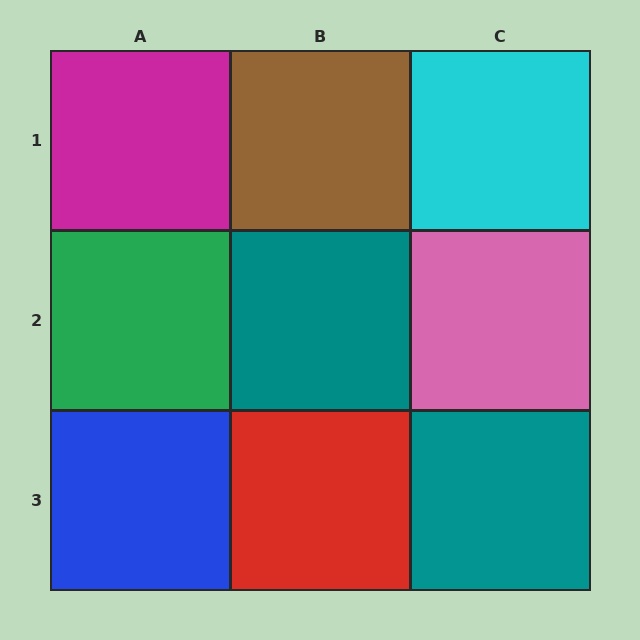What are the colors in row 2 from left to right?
Green, teal, pink.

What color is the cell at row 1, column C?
Cyan.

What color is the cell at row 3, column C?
Teal.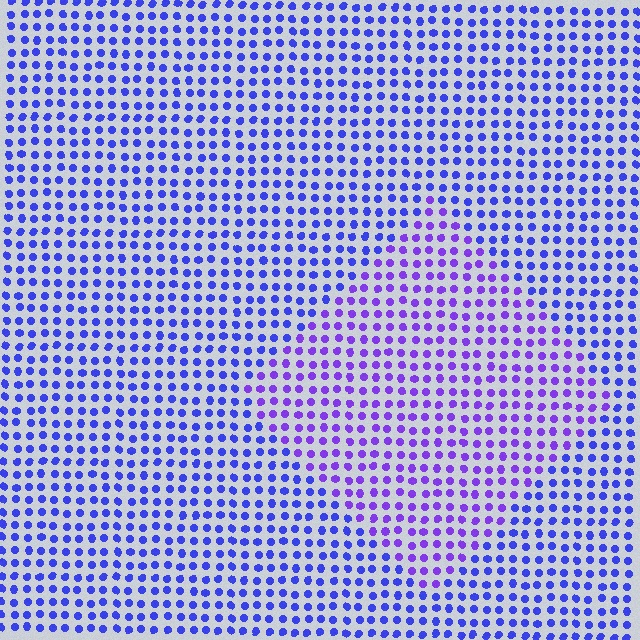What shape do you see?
I see a diamond.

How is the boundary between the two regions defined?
The boundary is defined purely by a slight shift in hue (about 29 degrees). Spacing, size, and orientation are identical on both sides.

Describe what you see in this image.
The image is filled with small blue elements in a uniform arrangement. A diamond-shaped region is visible where the elements are tinted to a slightly different hue, forming a subtle color boundary.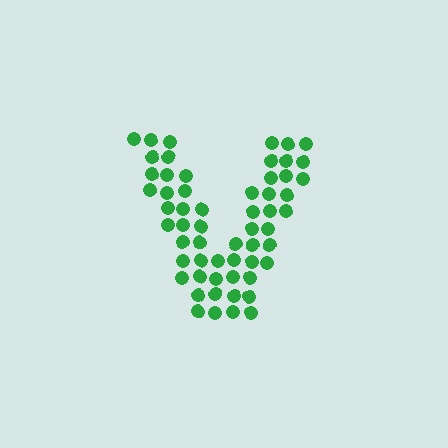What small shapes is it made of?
It is made of small circles.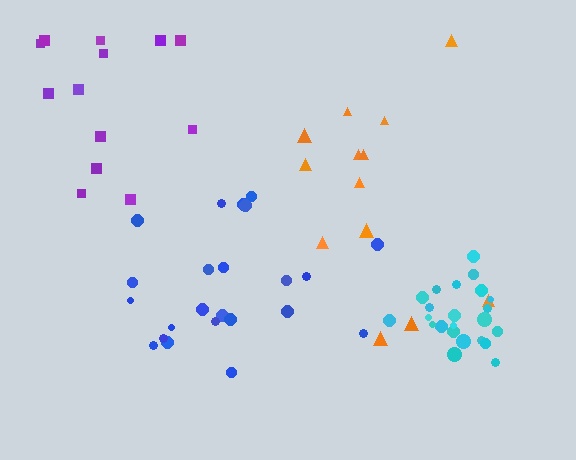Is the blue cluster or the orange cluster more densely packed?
Blue.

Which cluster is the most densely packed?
Cyan.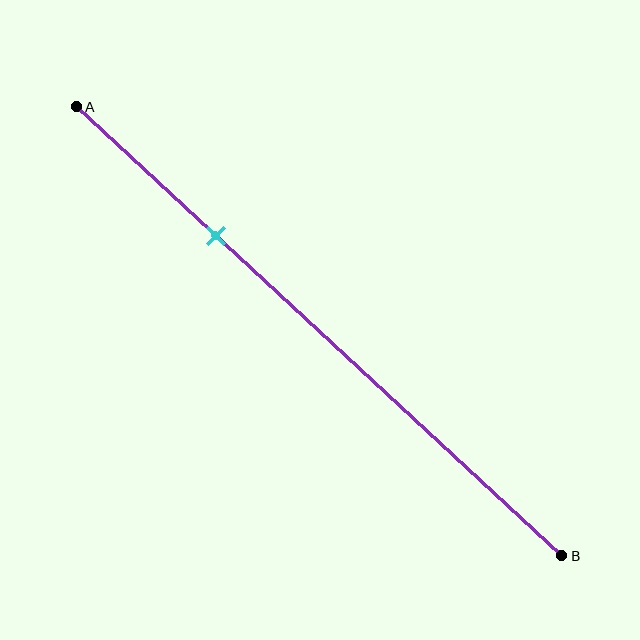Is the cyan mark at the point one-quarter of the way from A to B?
No, the mark is at about 30% from A, not at the 25% one-quarter point.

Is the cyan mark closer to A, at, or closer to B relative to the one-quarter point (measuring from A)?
The cyan mark is closer to point B than the one-quarter point of segment AB.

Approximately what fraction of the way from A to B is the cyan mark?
The cyan mark is approximately 30% of the way from A to B.